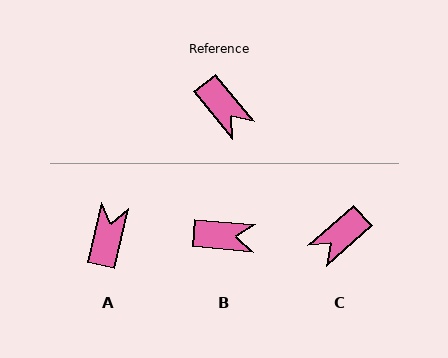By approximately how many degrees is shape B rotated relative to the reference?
Approximately 45 degrees counter-clockwise.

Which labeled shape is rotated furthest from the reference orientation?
A, about 128 degrees away.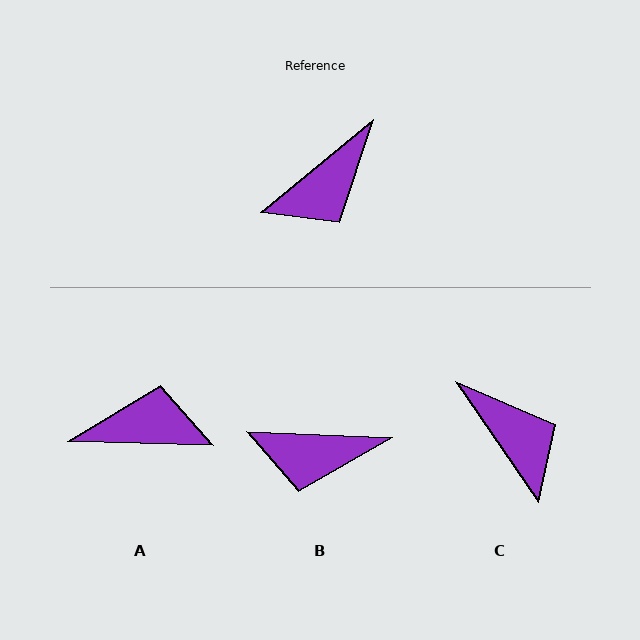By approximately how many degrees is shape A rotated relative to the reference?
Approximately 139 degrees counter-clockwise.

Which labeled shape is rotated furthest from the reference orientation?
A, about 139 degrees away.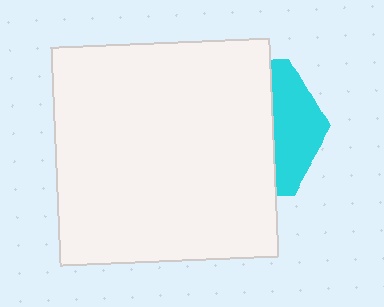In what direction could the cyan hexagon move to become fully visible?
The cyan hexagon could move right. That would shift it out from behind the white square entirely.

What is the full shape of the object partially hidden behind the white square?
The partially hidden object is a cyan hexagon.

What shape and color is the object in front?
The object in front is a white square.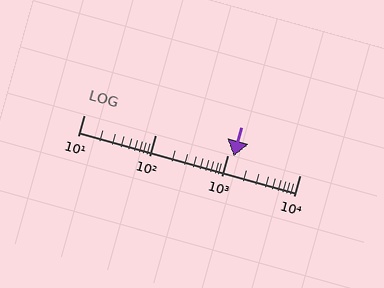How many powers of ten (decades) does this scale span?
The scale spans 3 decades, from 10 to 10000.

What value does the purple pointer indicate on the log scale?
The pointer indicates approximately 1200.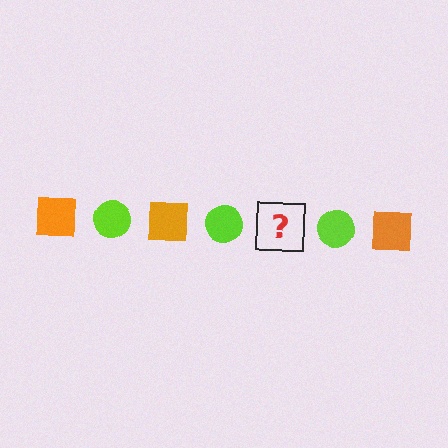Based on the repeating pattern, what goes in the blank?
The blank should be an orange square.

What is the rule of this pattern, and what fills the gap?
The rule is that the pattern alternates between orange square and lime circle. The gap should be filled with an orange square.